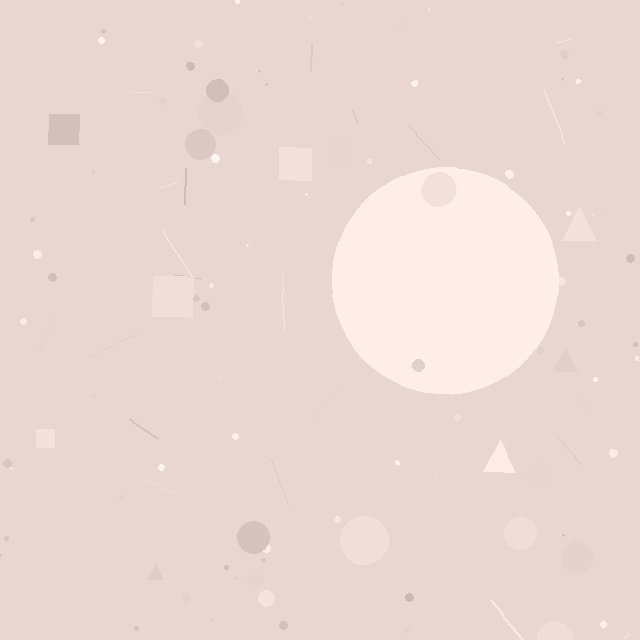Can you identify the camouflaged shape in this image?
The camouflaged shape is a circle.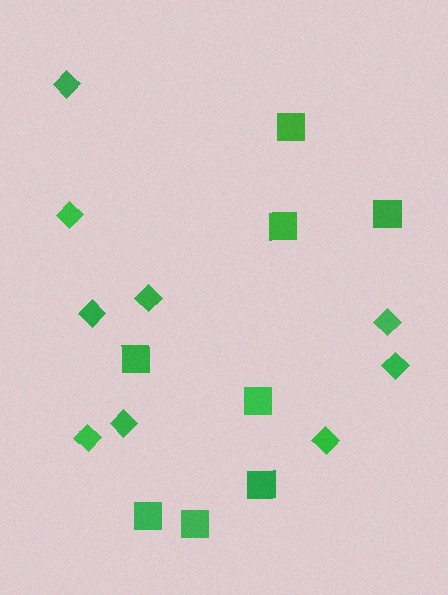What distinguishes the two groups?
There are 2 groups: one group of diamonds (9) and one group of squares (8).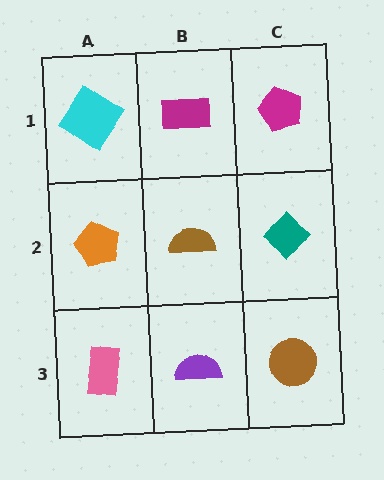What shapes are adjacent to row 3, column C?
A teal diamond (row 2, column C), a purple semicircle (row 3, column B).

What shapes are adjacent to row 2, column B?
A magenta rectangle (row 1, column B), a purple semicircle (row 3, column B), an orange pentagon (row 2, column A), a teal diamond (row 2, column C).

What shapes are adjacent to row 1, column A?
An orange pentagon (row 2, column A), a magenta rectangle (row 1, column B).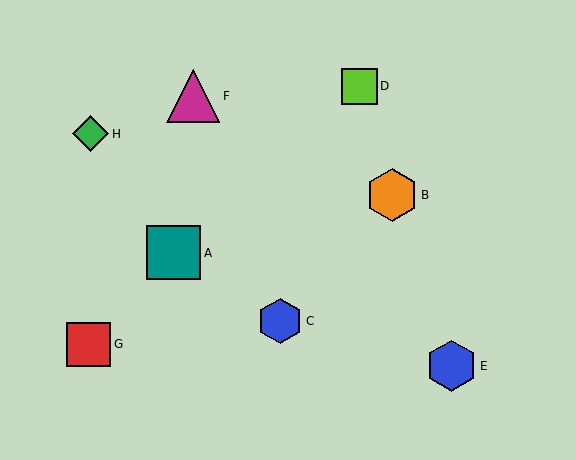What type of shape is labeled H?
Shape H is a green diamond.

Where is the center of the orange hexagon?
The center of the orange hexagon is at (392, 195).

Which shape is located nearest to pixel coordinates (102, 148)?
The green diamond (labeled H) at (90, 134) is nearest to that location.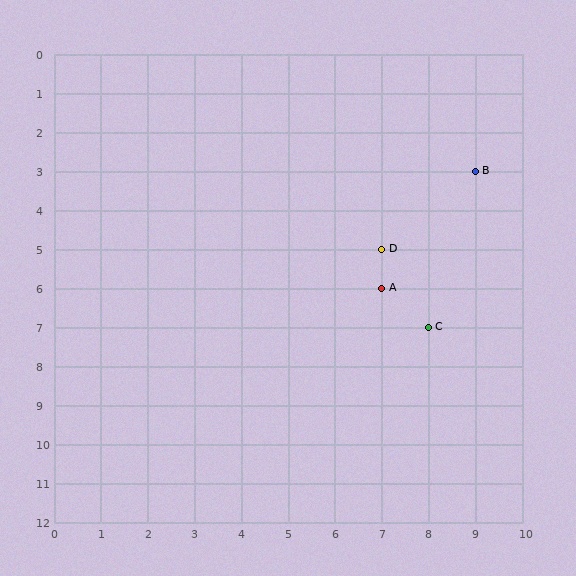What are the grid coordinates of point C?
Point C is at grid coordinates (8, 7).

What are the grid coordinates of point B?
Point B is at grid coordinates (9, 3).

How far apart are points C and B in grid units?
Points C and B are 1 column and 4 rows apart (about 4.1 grid units diagonally).